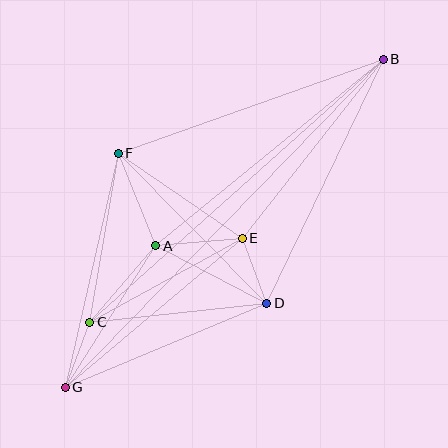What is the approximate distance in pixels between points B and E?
The distance between B and E is approximately 228 pixels.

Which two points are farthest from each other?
Points B and G are farthest from each other.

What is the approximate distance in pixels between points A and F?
The distance between A and F is approximately 100 pixels.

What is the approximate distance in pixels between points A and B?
The distance between A and B is approximately 294 pixels.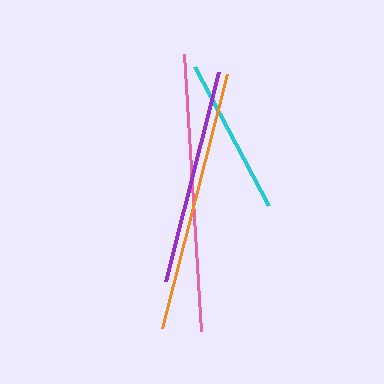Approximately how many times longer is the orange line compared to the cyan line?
The orange line is approximately 1.7 times the length of the cyan line.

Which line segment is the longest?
The pink line is the longest at approximately 277 pixels.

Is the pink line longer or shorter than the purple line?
The pink line is longer than the purple line.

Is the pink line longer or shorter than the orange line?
The pink line is longer than the orange line.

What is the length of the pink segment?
The pink segment is approximately 277 pixels long.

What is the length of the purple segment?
The purple segment is approximately 216 pixels long.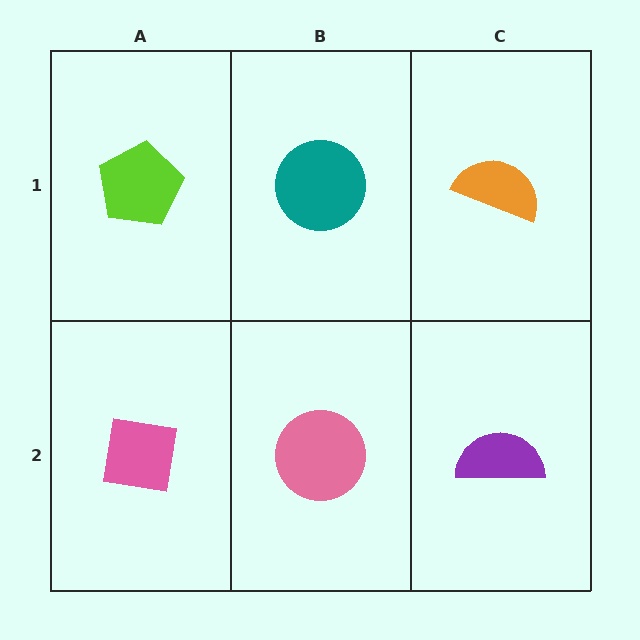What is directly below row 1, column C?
A purple semicircle.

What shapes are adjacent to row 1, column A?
A pink square (row 2, column A), a teal circle (row 1, column B).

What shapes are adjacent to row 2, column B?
A teal circle (row 1, column B), a pink square (row 2, column A), a purple semicircle (row 2, column C).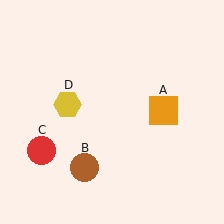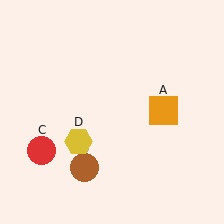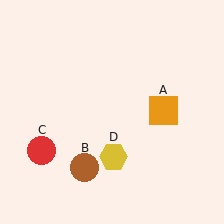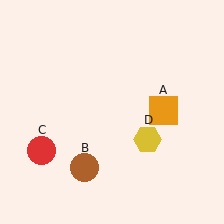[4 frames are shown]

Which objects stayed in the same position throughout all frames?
Orange square (object A) and brown circle (object B) and red circle (object C) remained stationary.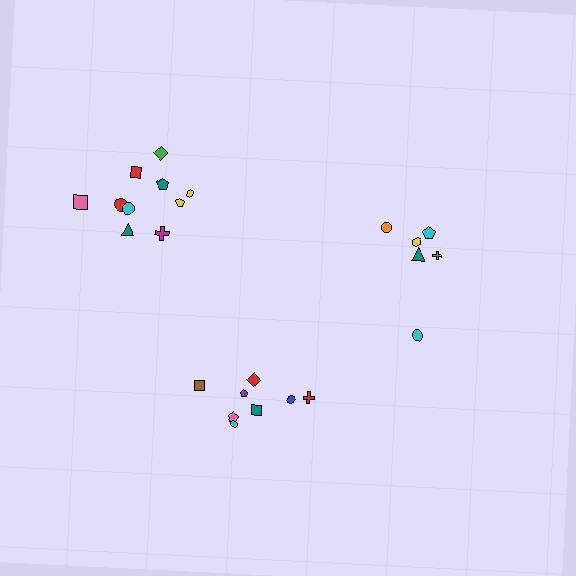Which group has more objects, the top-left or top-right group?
The top-left group.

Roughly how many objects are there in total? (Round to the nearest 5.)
Roughly 25 objects in total.